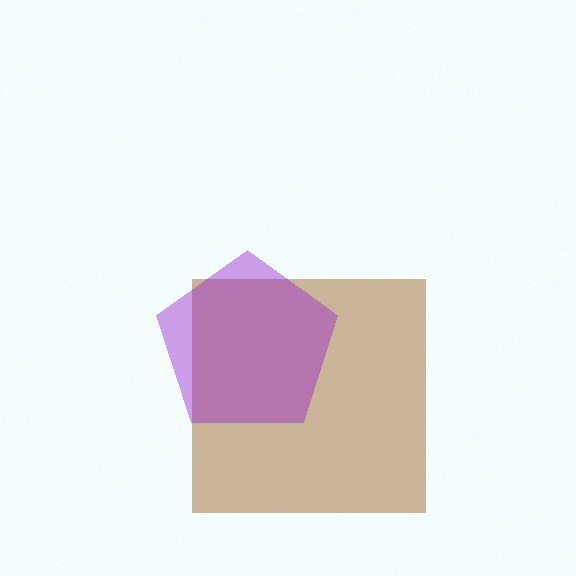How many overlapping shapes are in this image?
There are 2 overlapping shapes in the image.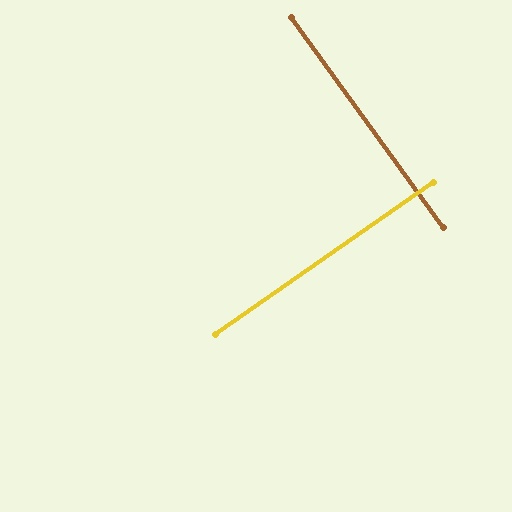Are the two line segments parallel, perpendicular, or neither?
Perpendicular — they meet at approximately 89°.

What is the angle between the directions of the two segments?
Approximately 89 degrees.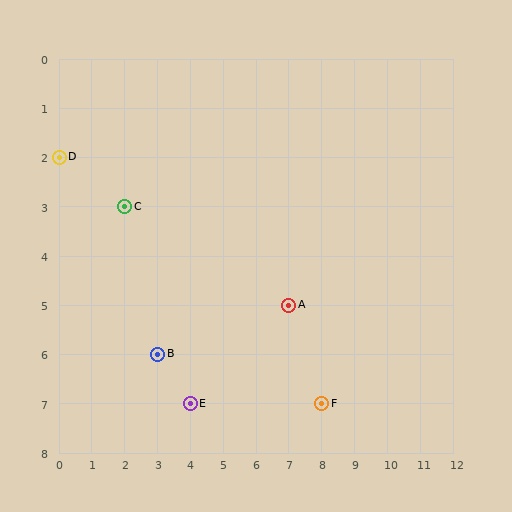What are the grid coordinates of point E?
Point E is at grid coordinates (4, 7).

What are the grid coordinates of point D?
Point D is at grid coordinates (0, 2).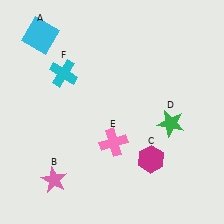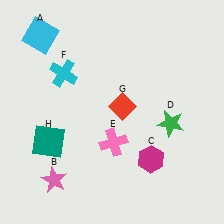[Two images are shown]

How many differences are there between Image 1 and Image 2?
There are 2 differences between the two images.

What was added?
A red diamond (G), a teal square (H) were added in Image 2.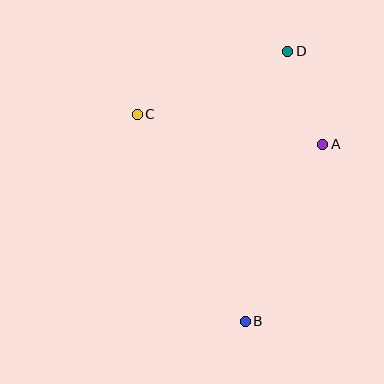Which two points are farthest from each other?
Points B and D are farthest from each other.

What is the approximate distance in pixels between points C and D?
The distance between C and D is approximately 163 pixels.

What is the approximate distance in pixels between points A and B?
The distance between A and B is approximately 194 pixels.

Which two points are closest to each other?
Points A and D are closest to each other.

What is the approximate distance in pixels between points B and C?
The distance between B and C is approximately 233 pixels.